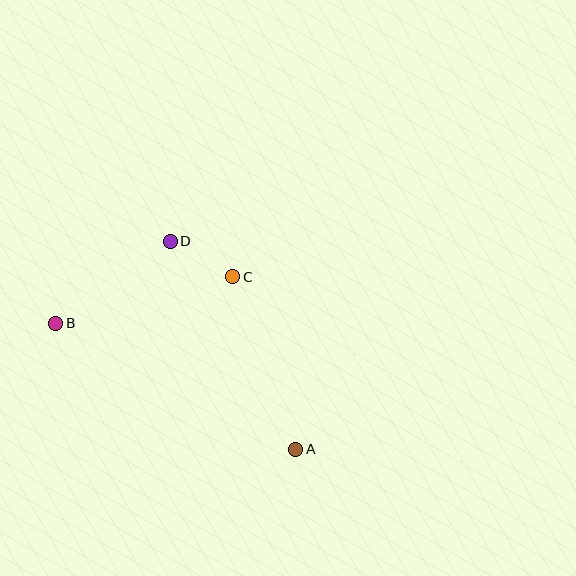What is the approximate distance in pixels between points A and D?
The distance between A and D is approximately 243 pixels.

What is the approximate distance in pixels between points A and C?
The distance between A and C is approximately 184 pixels.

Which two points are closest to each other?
Points C and D are closest to each other.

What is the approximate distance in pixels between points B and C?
The distance between B and C is approximately 183 pixels.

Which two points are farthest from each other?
Points A and B are farthest from each other.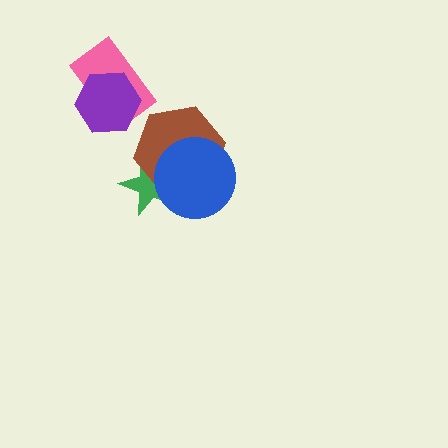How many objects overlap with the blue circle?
2 objects overlap with the blue circle.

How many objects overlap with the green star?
2 objects overlap with the green star.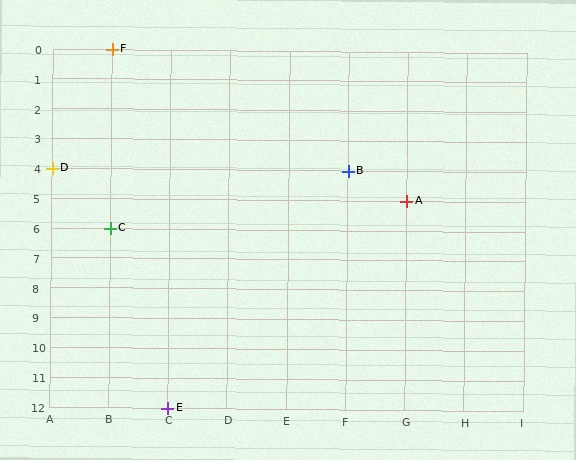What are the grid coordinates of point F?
Point F is at grid coordinates (B, 0).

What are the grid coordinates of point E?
Point E is at grid coordinates (C, 12).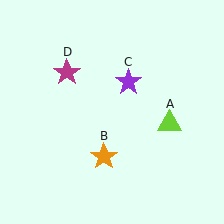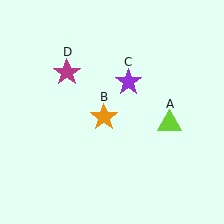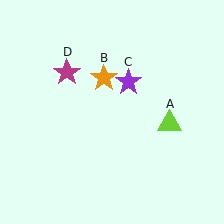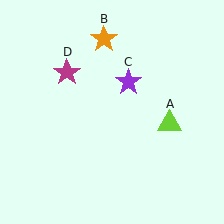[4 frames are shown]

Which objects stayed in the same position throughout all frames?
Lime triangle (object A) and purple star (object C) and magenta star (object D) remained stationary.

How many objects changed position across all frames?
1 object changed position: orange star (object B).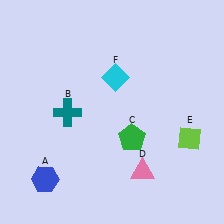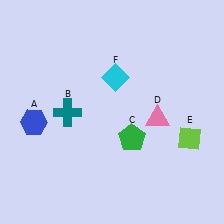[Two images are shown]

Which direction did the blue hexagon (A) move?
The blue hexagon (A) moved up.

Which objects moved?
The objects that moved are: the blue hexagon (A), the pink triangle (D).